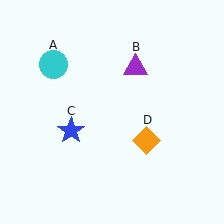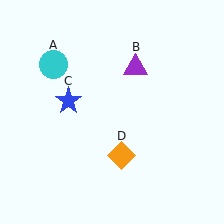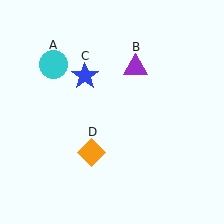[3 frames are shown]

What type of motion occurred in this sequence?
The blue star (object C), orange diamond (object D) rotated clockwise around the center of the scene.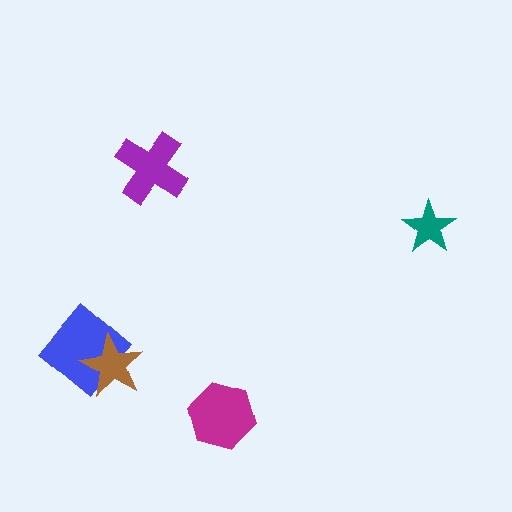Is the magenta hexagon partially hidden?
No, no other shape covers it.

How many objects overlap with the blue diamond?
1 object overlaps with the blue diamond.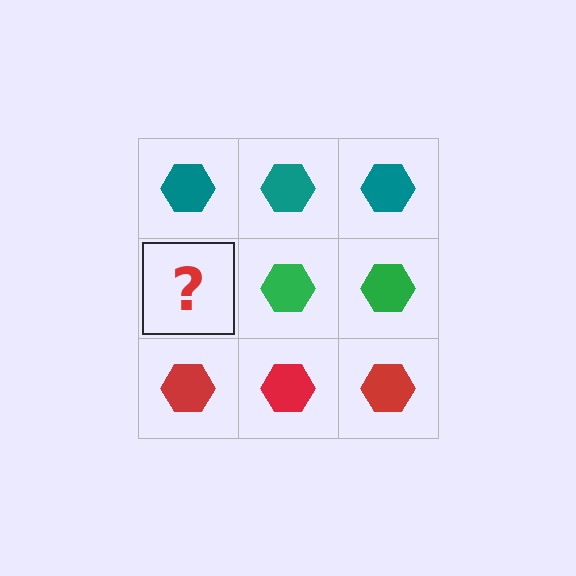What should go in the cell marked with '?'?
The missing cell should contain a green hexagon.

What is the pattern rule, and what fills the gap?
The rule is that each row has a consistent color. The gap should be filled with a green hexagon.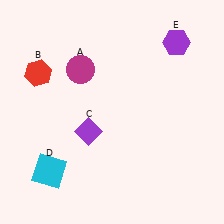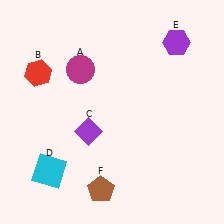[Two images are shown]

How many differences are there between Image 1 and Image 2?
There is 1 difference between the two images.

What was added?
A brown pentagon (F) was added in Image 2.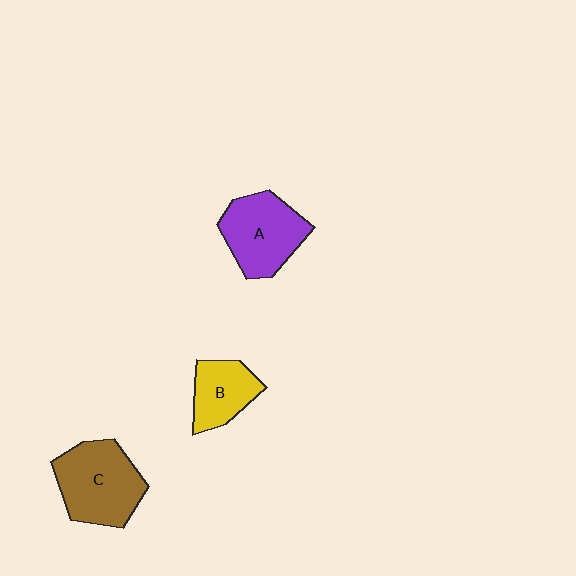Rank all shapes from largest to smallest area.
From largest to smallest: C (brown), A (purple), B (yellow).